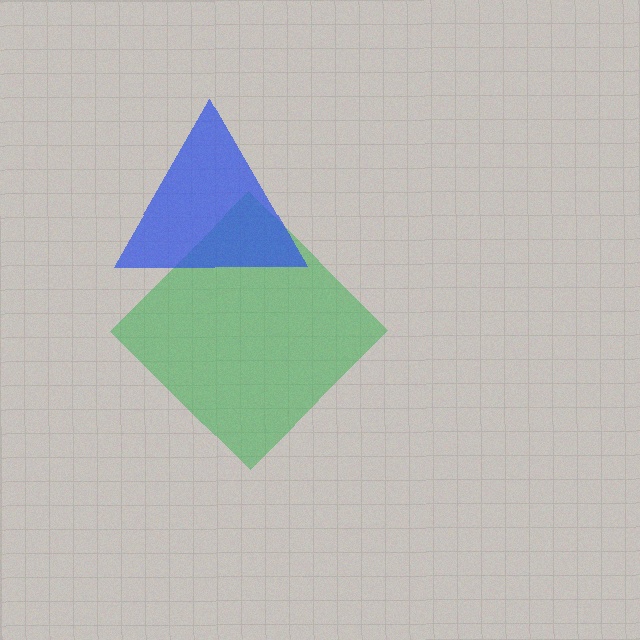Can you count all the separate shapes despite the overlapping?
Yes, there are 2 separate shapes.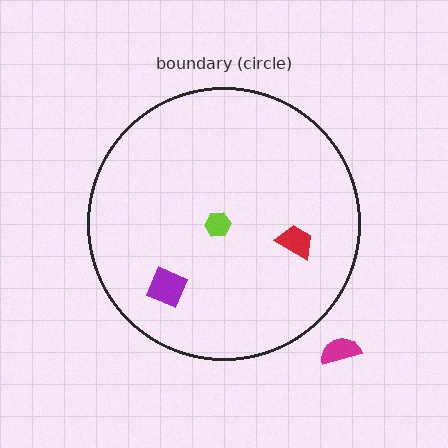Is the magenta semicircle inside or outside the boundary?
Outside.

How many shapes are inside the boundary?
3 inside, 1 outside.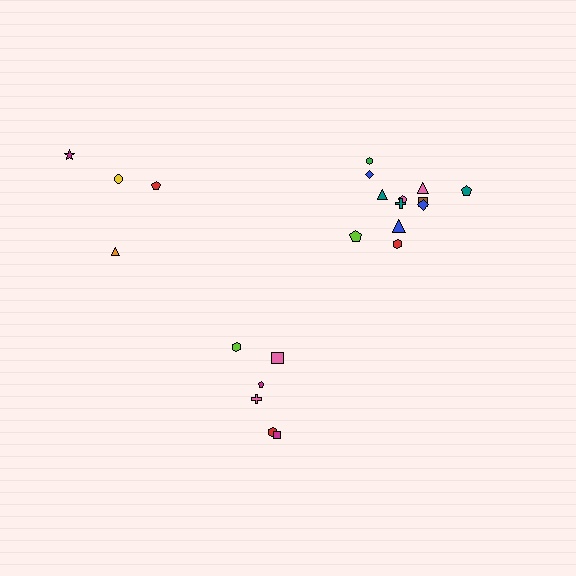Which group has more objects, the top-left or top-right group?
The top-right group.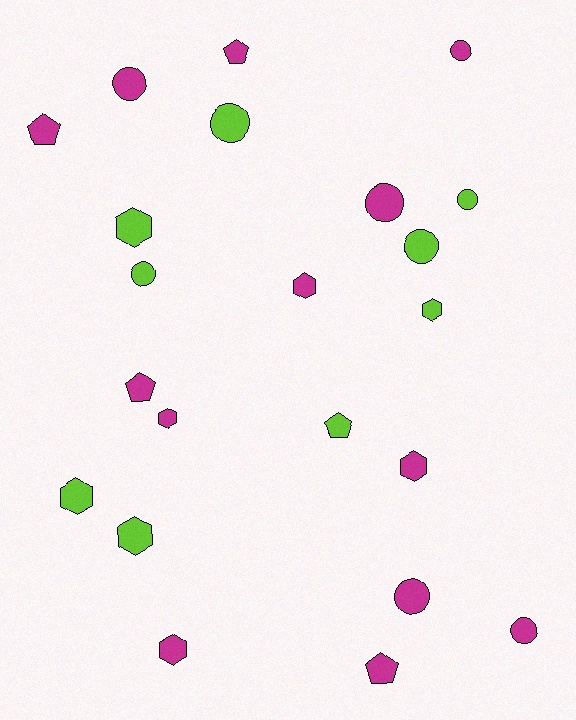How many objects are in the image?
There are 22 objects.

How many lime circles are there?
There are 4 lime circles.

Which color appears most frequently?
Magenta, with 13 objects.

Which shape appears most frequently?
Circle, with 9 objects.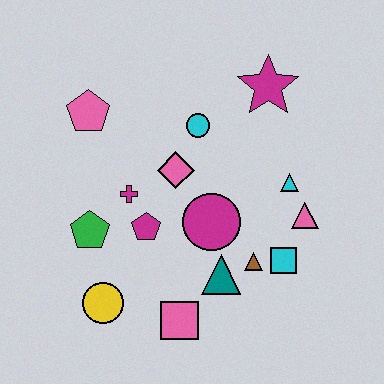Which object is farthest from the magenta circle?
The pink pentagon is farthest from the magenta circle.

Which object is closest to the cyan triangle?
The pink triangle is closest to the cyan triangle.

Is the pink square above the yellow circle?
No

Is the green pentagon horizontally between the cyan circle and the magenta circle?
No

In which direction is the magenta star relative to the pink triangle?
The magenta star is above the pink triangle.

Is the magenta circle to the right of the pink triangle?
No